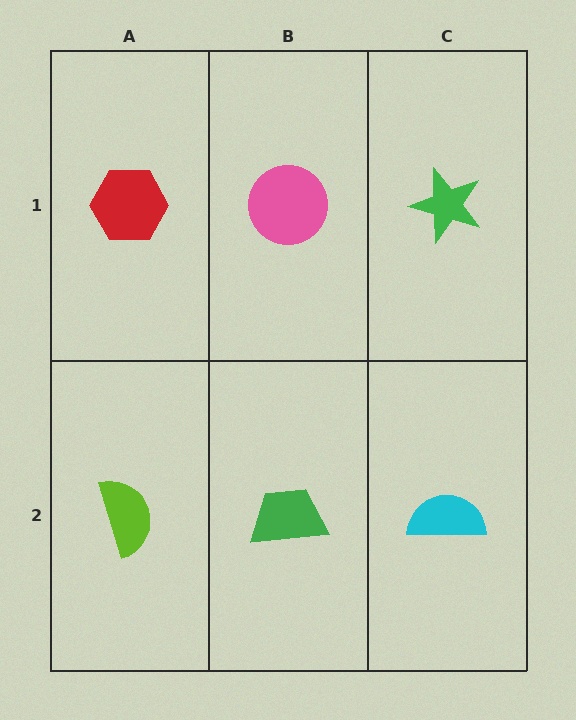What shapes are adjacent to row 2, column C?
A green star (row 1, column C), a green trapezoid (row 2, column B).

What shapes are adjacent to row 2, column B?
A pink circle (row 1, column B), a lime semicircle (row 2, column A), a cyan semicircle (row 2, column C).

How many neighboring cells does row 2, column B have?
3.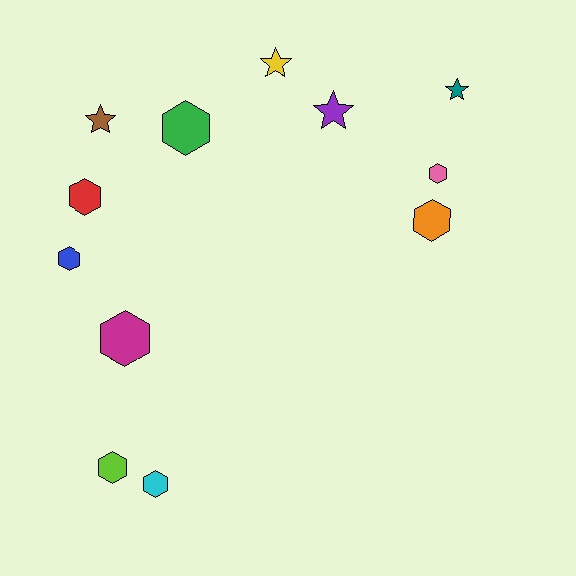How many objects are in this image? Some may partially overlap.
There are 12 objects.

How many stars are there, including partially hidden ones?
There are 4 stars.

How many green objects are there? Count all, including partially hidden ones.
There is 1 green object.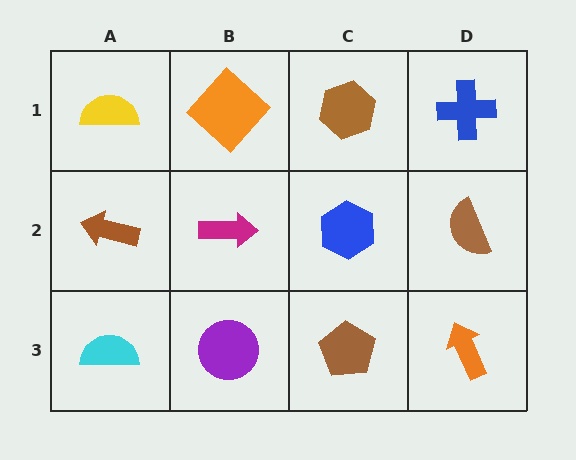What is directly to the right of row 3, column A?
A purple circle.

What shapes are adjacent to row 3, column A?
A brown arrow (row 2, column A), a purple circle (row 3, column B).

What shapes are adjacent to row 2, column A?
A yellow semicircle (row 1, column A), a cyan semicircle (row 3, column A), a magenta arrow (row 2, column B).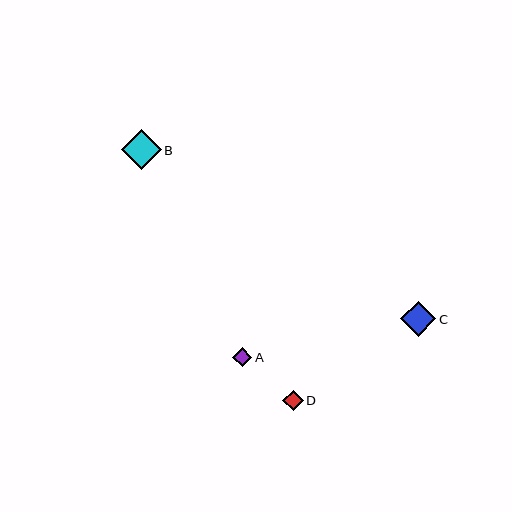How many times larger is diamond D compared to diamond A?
Diamond D is approximately 1.1 times the size of diamond A.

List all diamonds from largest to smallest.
From largest to smallest: B, C, D, A.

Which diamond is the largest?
Diamond B is the largest with a size of approximately 39 pixels.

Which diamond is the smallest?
Diamond A is the smallest with a size of approximately 19 pixels.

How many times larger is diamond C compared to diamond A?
Diamond C is approximately 1.9 times the size of diamond A.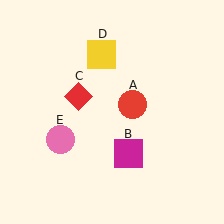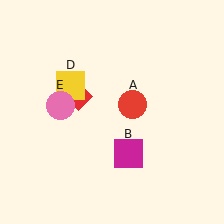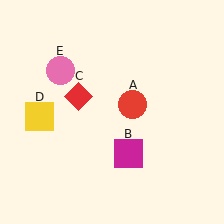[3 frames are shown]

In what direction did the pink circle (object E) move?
The pink circle (object E) moved up.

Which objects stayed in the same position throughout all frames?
Red circle (object A) and magenta square (object B) and red diamond (object C) remained stationary.